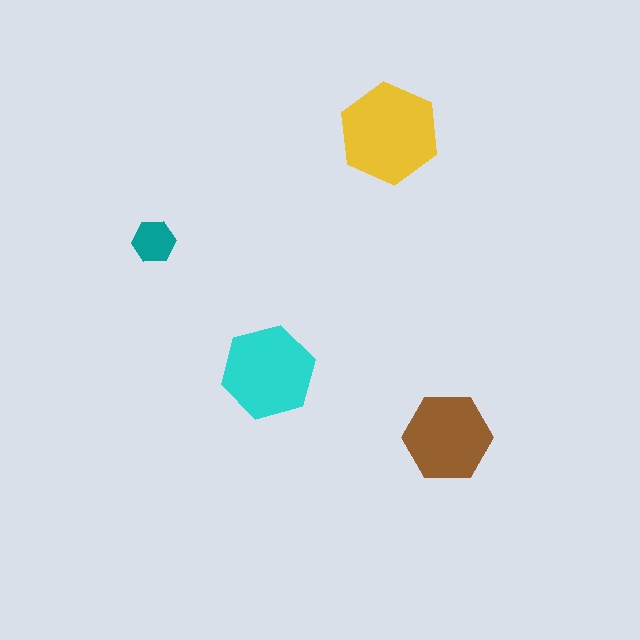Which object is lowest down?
The brown hexagon is bottommost.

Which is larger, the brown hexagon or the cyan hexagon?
The cyan one.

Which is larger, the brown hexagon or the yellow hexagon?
The yellow one.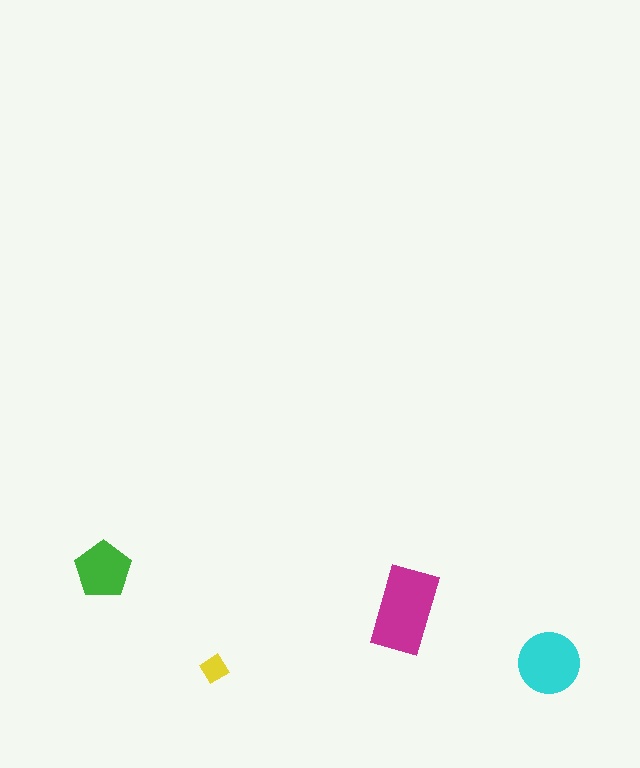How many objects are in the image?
There are 4 objects in the image.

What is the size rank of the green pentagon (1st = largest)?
3rd.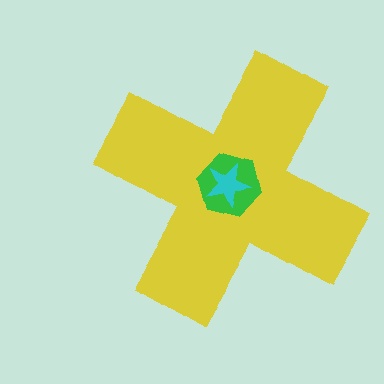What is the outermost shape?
The yellow cross.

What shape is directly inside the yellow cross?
The green hexagon.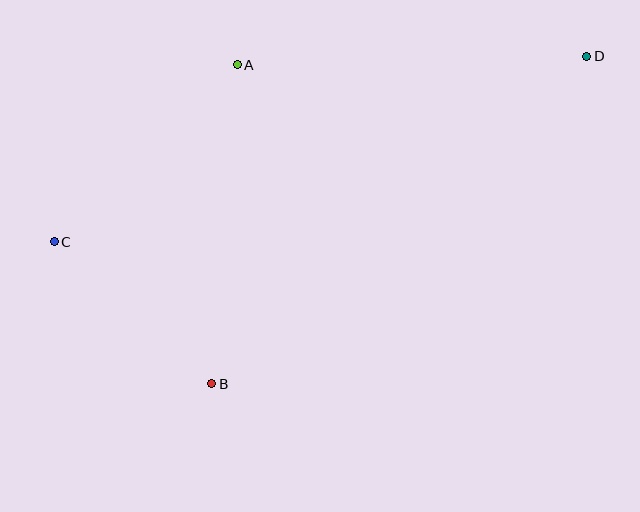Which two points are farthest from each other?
Points C and D are farthest from each other.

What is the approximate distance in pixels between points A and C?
The distance between A and C is approximately 254 pixels.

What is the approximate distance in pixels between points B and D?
The distance between B and D is approximately 498 pixels.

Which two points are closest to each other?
Points B and C are closest to each other.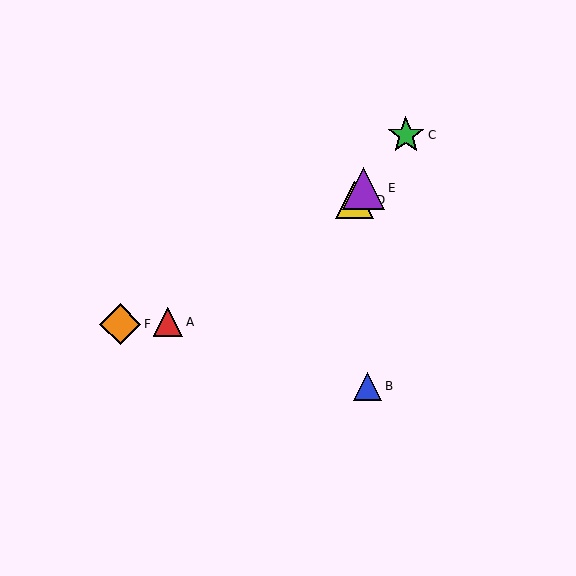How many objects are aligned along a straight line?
3 objects (C, D, E) are aligned along a straight line.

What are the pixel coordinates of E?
Object E is at (364, 188).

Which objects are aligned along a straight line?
Objects C, D, E are aligned along a straight line.